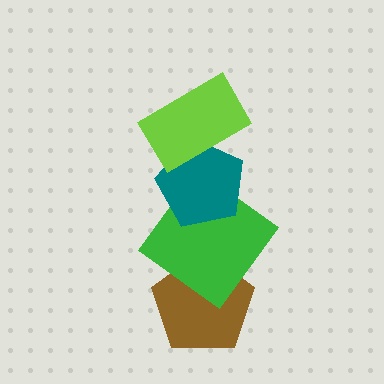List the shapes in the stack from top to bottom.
From top to bottom: the lime rectangle, the teal pentagon, the green diamond, the brown pentagon.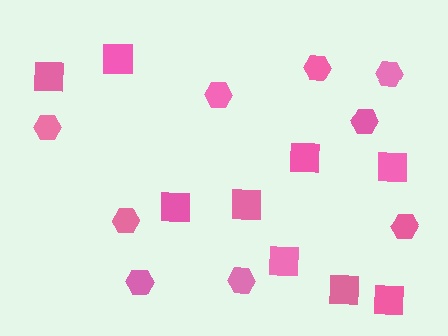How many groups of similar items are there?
There are 2 groups: one group of hexagons (9) and one group of squares (9).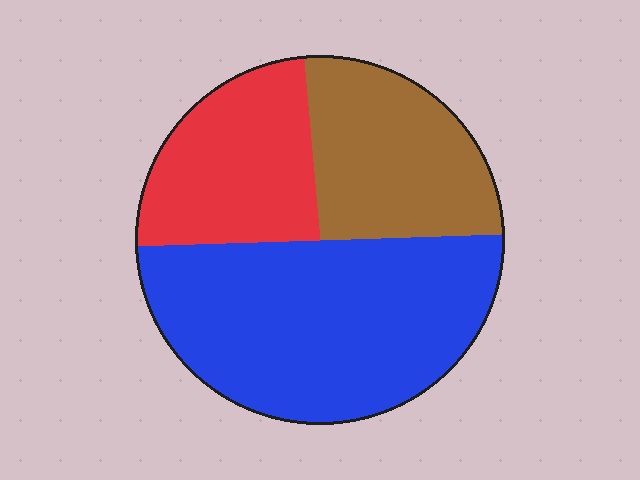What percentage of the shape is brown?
Brown takes up about one quarter (1/4) of the shape.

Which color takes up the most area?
Blue, at roughly 50%.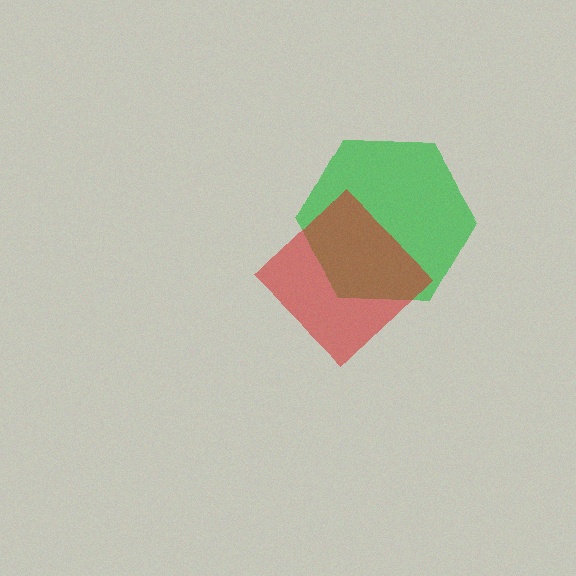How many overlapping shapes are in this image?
There are 2 overlapping shapes in the image.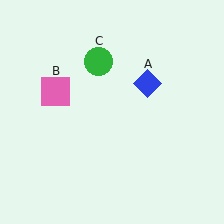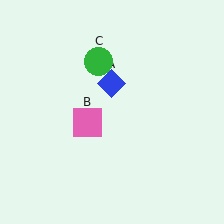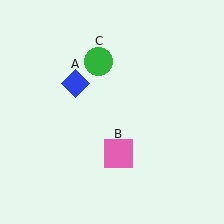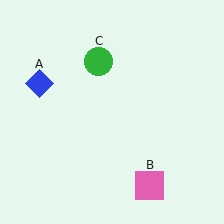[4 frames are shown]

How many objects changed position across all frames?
2 objects changed position: blue diamond (object A), pink square (object B).